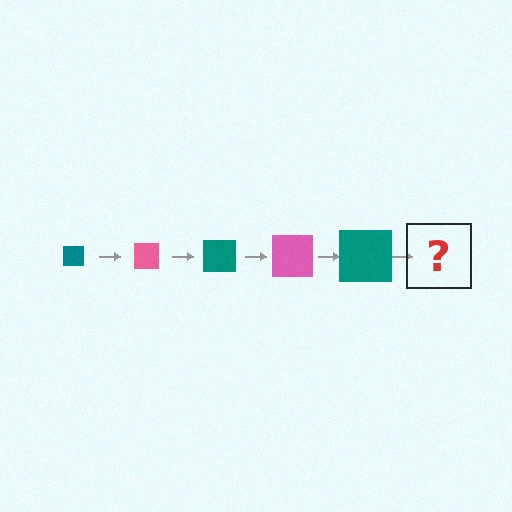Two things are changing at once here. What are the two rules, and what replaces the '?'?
The two rules are that the square grows larger each step and the color cycles through teal and pink. The '?' should be a pink square, larger than the previous one.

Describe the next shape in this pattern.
It should be a pink square, larger than the previous one.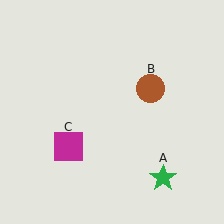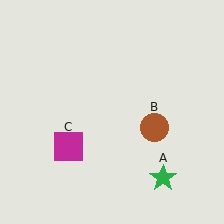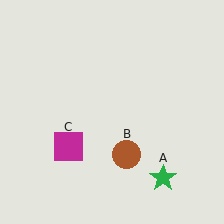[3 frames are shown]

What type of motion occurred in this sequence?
The brown circle (object B) rotated clockwise around the center of the scene.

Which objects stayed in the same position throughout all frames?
Green star (object A) and magenta square (object C) remained stationary.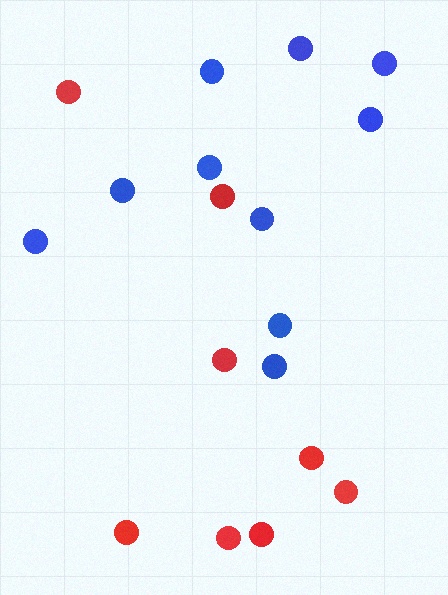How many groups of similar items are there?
There are 2 groups: one group of red circles (8) and one group of blue circles (10).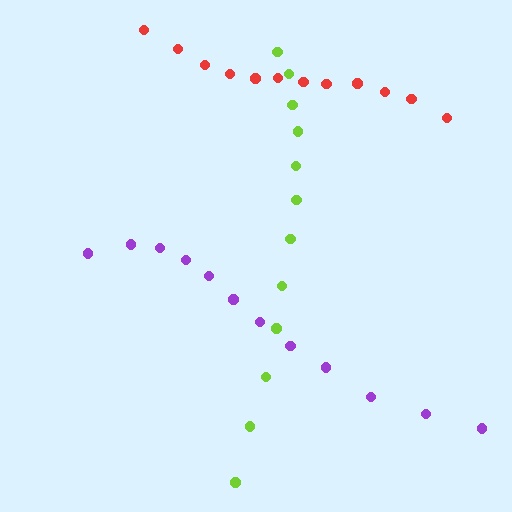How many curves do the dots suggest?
There are 3 distinct paths.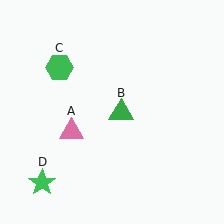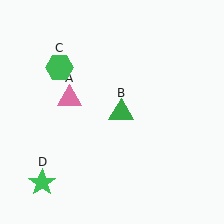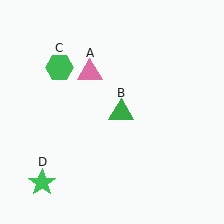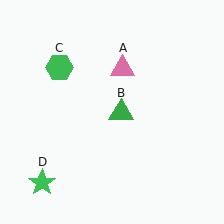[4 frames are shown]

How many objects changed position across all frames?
1 object changed position: pink triangle (object A).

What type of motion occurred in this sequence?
The pink triangle (object A) rotated clockwise around the center of the scene.